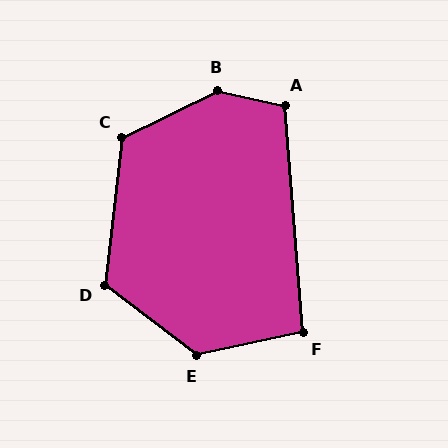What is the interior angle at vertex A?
Approximately 107 degrees (obtuse).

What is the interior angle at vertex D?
Approximately 121 degrees (obtuse).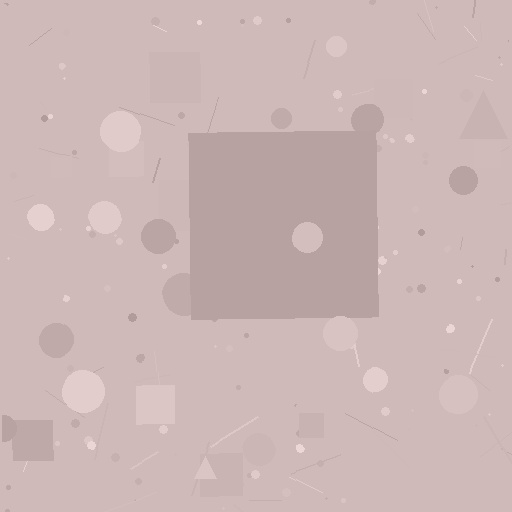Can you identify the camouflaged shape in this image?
The camouflaged shape is a square.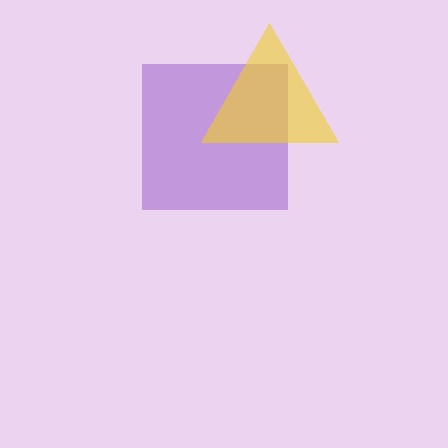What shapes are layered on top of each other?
The layered shapes are: a purple square, a yellow triangle.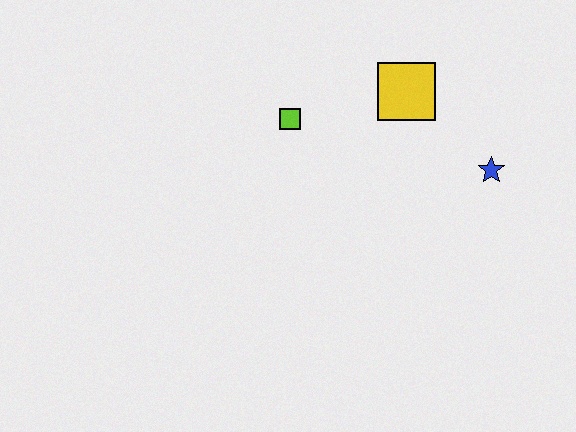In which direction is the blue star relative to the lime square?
The blue star is to the right of the lime square.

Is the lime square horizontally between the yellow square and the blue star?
No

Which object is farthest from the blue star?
The lime square is farthest from the blue star.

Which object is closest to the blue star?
The yellow square is closest to the blue star.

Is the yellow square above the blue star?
Yes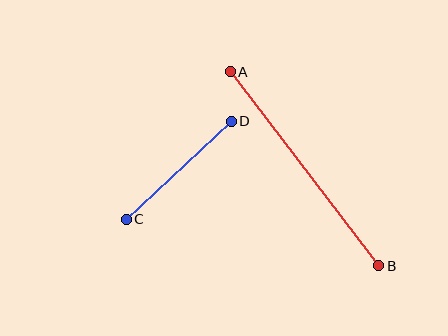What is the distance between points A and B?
The distance is approximately 244 pixels.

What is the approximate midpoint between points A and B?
The midpoint is at approximately (304, 169) pixels.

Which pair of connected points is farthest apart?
Points A and B are farthest apart.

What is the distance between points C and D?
The distance is approximately 144 pixels.